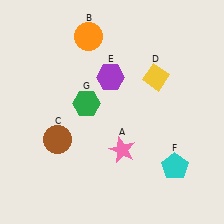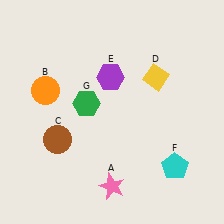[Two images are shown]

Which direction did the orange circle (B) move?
The orange circle (B) moved down.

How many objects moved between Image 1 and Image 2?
2 objects moved between the two images.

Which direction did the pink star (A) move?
The pink star (A) moved down.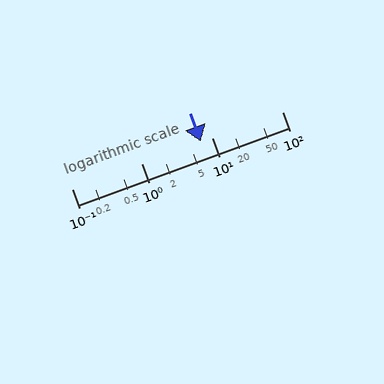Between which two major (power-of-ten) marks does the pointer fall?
The pointer is between 1 and 10.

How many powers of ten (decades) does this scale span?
The scale spans 3 decades, from 0.1 to 100.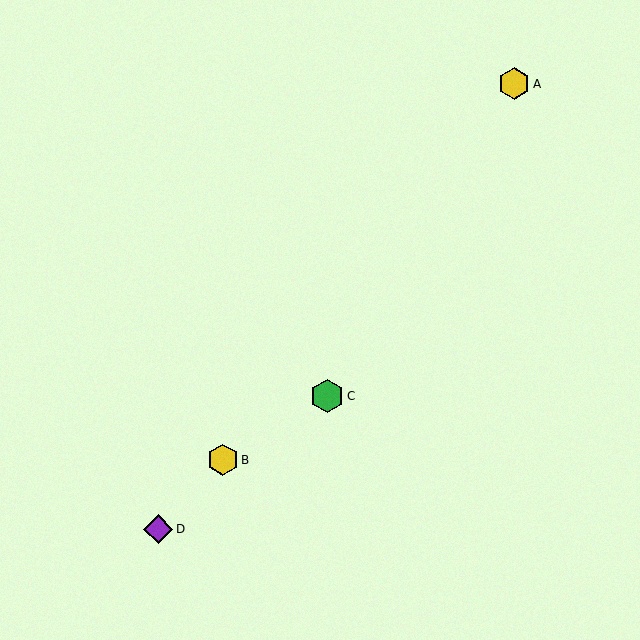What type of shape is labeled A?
Shape A is a yellow hexagon.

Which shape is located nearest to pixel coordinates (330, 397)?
The green hexagon (labeled C) at (327, 396) is nearest to that location.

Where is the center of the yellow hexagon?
The center of the yellow hexagon is at (223, 460).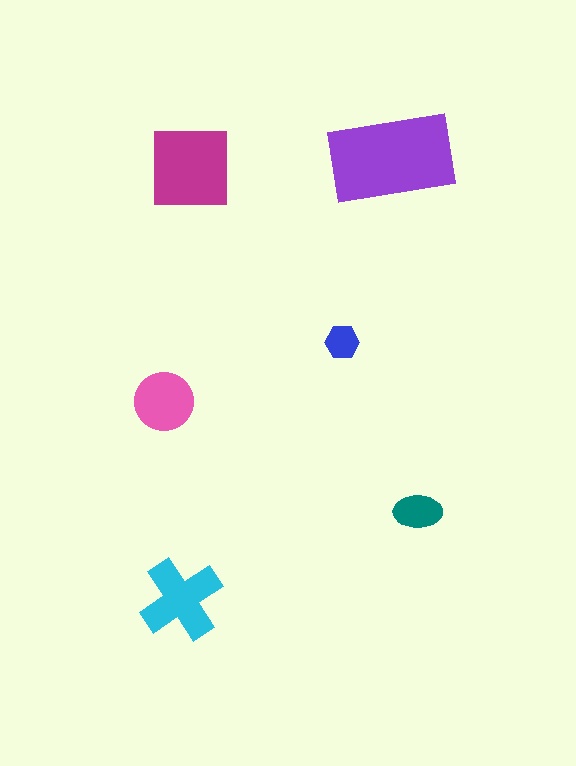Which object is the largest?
The purple rectangle.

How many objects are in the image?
There are 6 objects in the image.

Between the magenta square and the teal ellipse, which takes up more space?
The magenta square.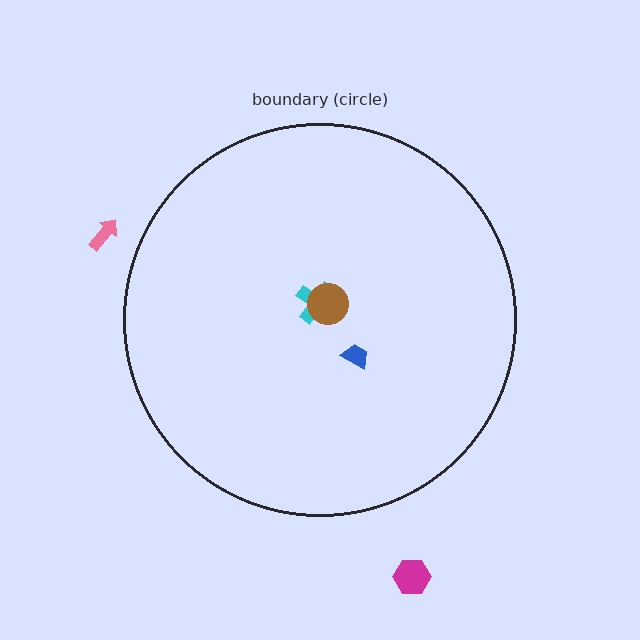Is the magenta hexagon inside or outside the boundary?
Outside.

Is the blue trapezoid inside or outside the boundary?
Inside.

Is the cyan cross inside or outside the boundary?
Inside.